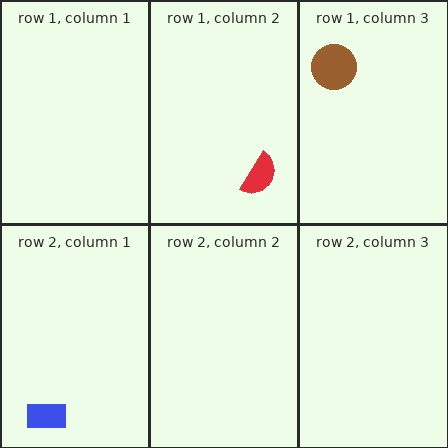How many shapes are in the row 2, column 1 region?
1.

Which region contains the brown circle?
The row 1, column 3 region.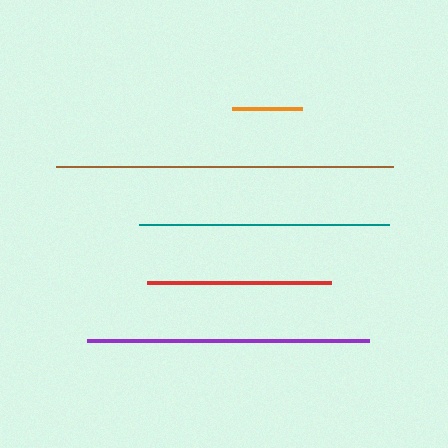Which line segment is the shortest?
The orange line is the shortest at approximately 70 pixels.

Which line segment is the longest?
The brown line is the longest at approximately 337 pixels.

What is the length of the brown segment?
The brown segment is approximately 337 pixels long.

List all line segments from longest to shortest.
From longest to shortest: brown, purple, teal, red, orange.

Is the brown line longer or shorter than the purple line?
The brown line is longer than the purple line.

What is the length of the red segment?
The red segment is approximately 184 pixels long.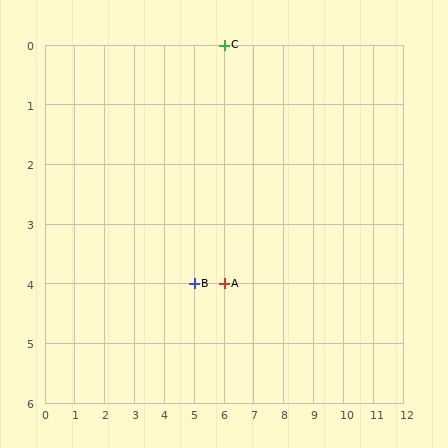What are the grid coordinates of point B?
Point B is at grid coordinates (5, 4).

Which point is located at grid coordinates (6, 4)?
Point A is at (6, 4).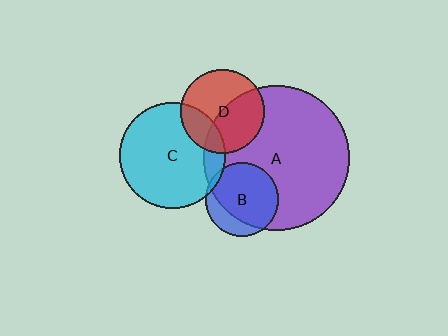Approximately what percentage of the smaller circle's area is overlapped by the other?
Approximately 75%.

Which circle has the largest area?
Circle A (purple).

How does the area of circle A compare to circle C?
Approximately 1.9 times.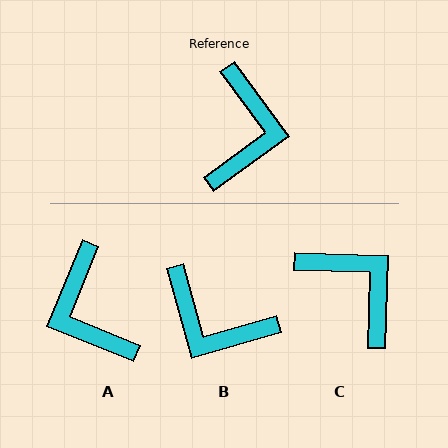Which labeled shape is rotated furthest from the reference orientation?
A, about 148 degrees away.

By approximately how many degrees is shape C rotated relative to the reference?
Approximately 52 degrees counter-clockwise.